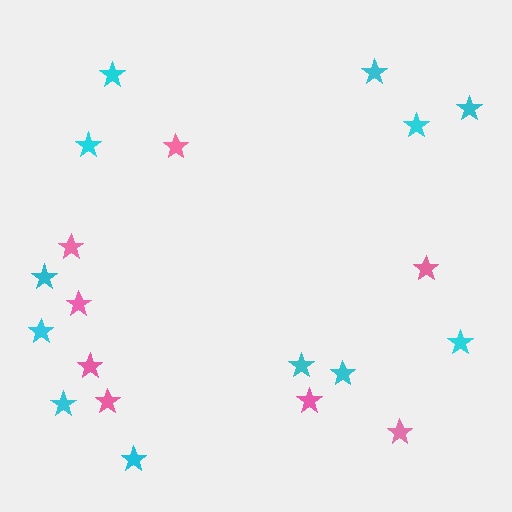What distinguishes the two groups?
There are 2 groups: one group of cyan stars (12) and one group of pink stars (8).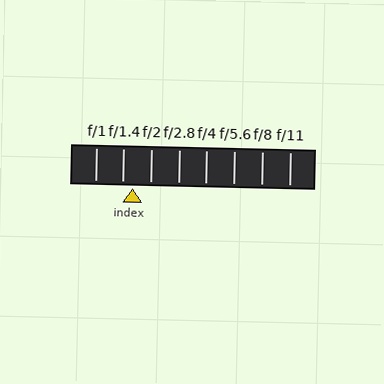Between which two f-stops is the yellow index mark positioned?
The index mark is between f/1.4 and f/2.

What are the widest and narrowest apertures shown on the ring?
The widest aperture shown is f/1 and the narrowest is f/11.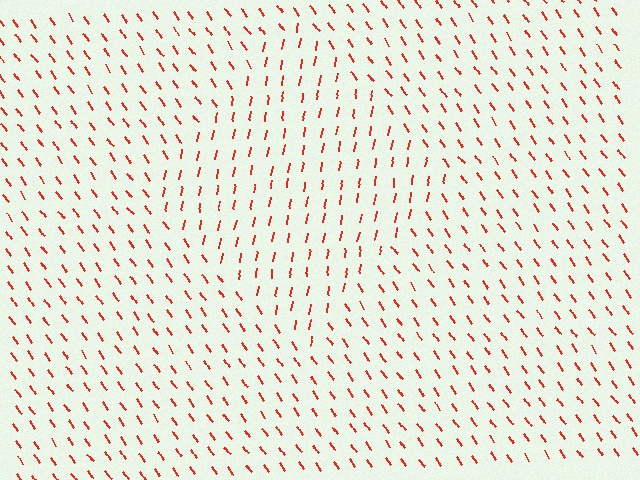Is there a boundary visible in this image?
Yes, there is a texture boundary formed by a change in line orientation.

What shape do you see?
I see a diamond.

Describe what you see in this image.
The image is filled with small red line segments. A diamond region in the image has lines oriented differently from the surrounding lines, creating a visible texture boundary.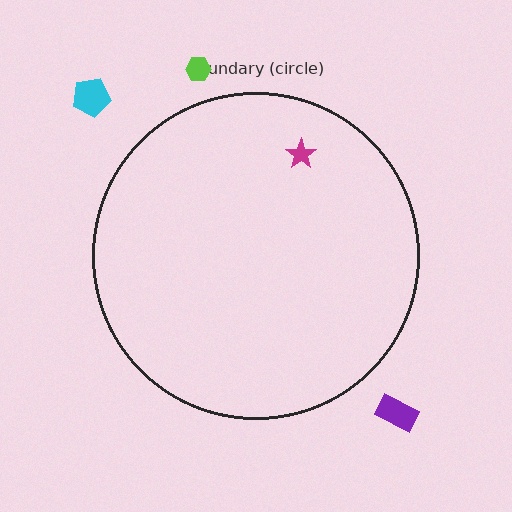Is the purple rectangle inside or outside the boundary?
Outside.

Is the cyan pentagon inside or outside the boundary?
Outside.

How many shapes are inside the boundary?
1 inside, 3 outside.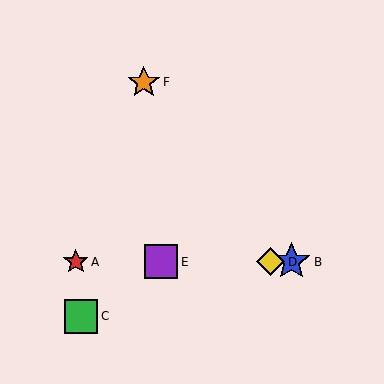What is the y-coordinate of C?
Object C is at y≈316.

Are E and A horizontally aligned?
Yes, both are at y≈262.